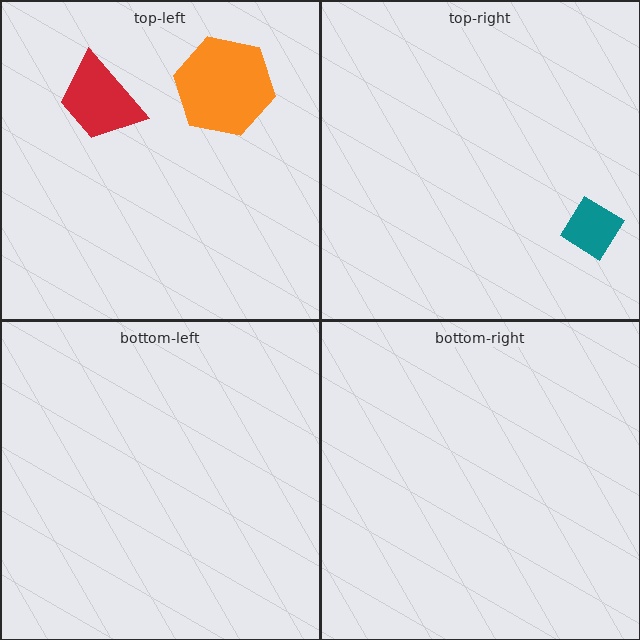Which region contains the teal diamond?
The top-right region.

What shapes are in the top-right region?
The teal diamond.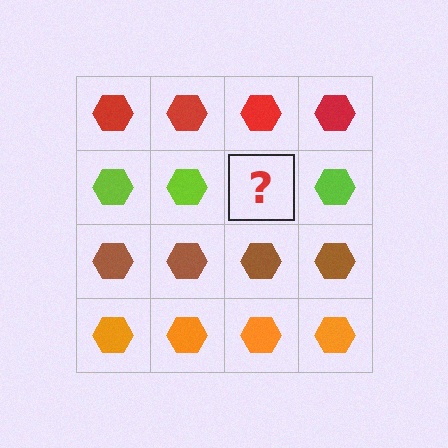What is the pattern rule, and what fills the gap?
The rule is that each row has a consistent color. The gap should be filled with a lime hexagon.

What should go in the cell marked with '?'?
The missing cell should contain a lime hexagon.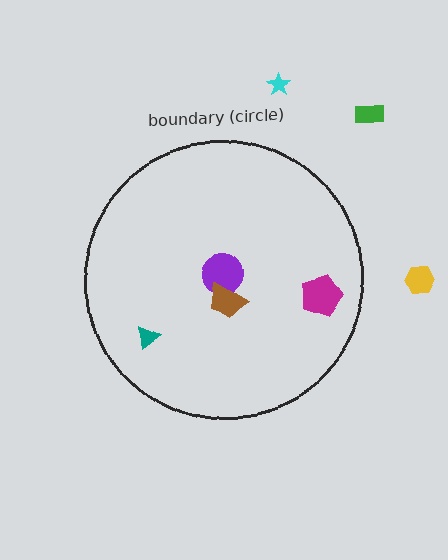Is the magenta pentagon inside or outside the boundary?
Inside.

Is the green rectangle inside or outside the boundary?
Outside.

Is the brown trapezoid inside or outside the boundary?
Inside.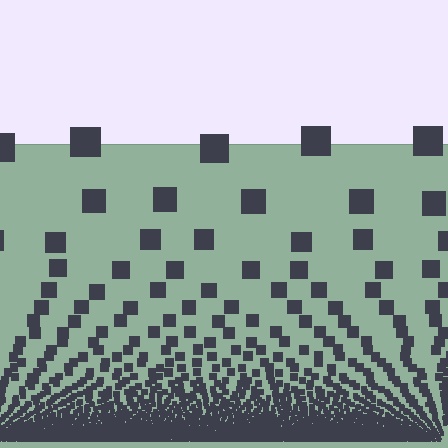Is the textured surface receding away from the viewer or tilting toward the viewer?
The surface appears to tilt toward the viewer. Texture elements get larger and sparser toward the top.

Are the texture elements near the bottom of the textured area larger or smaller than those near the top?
Smaller. The gradient is inverted — elements near the bottom are smaller and denser.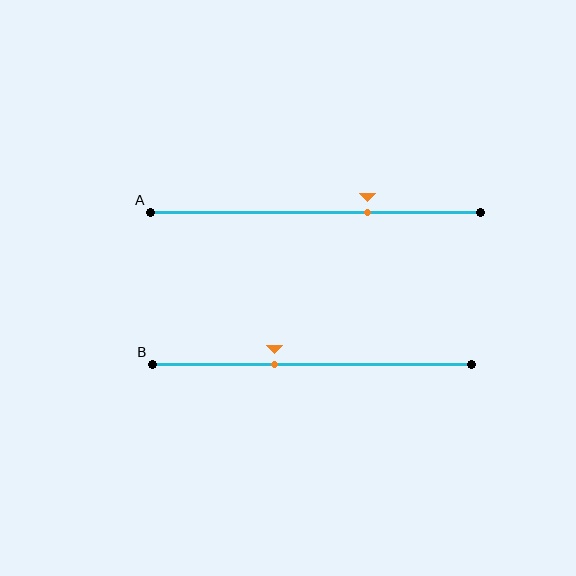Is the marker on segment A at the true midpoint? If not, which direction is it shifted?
No, the marker on segment A is shifted to the right by about 16% of the segment length.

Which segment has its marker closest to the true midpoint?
Segment B has its marker closest to the true midpoint.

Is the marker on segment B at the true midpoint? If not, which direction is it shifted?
No, the marker on segment B is shifted to the left by about 12% of the segment length.